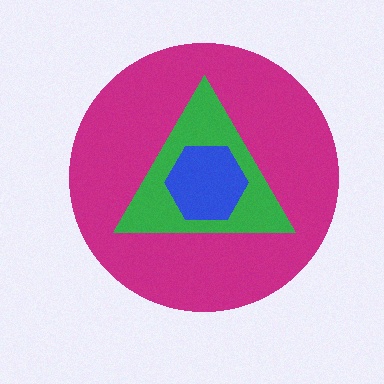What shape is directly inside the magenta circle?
The green triangle.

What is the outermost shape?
The magenta circle.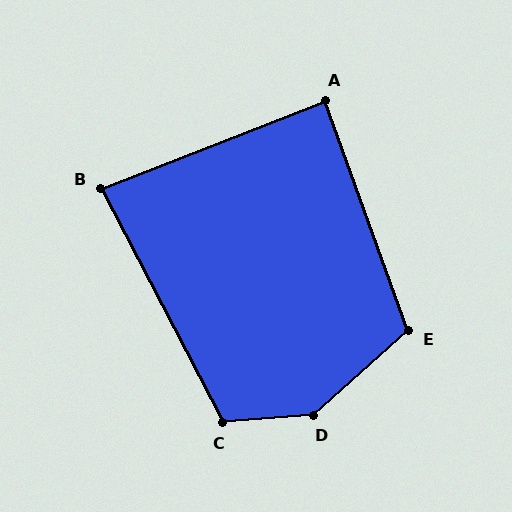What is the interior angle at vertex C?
Approximately 113 degrees (obtuse).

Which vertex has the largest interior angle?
D, at approximately 142 degrees.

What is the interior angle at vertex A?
Approximately 89 degrees (approximately right).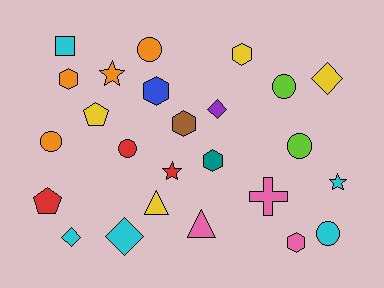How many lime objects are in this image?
There are 2 lime objects.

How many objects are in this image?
There are 25 objects.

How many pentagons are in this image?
There are 2 pentagons.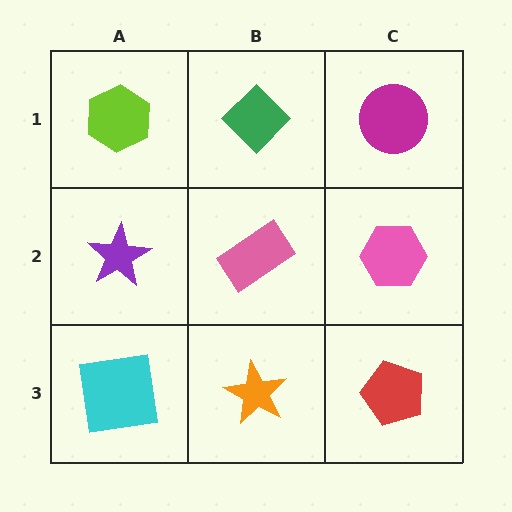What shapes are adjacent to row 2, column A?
A lime hexagon (row 1, column A), a cyan square (row 3, column A), a pink rectangle (row 2, column B).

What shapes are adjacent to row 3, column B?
A pink rectangle (row 2, column B), a cyan square (row 3, column A), a red pentagon (row 3, column C).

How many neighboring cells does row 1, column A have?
2.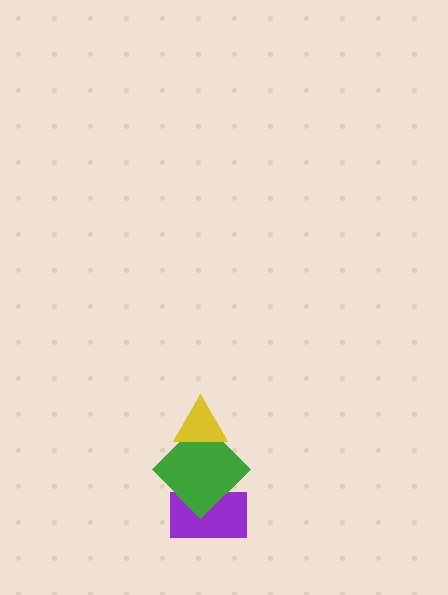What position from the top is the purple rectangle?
The purple rectangle is 3rd from the top.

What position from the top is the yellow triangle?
The yellow triangle is 1st from the top.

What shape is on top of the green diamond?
The yellow triangle is on top of the green diamond.